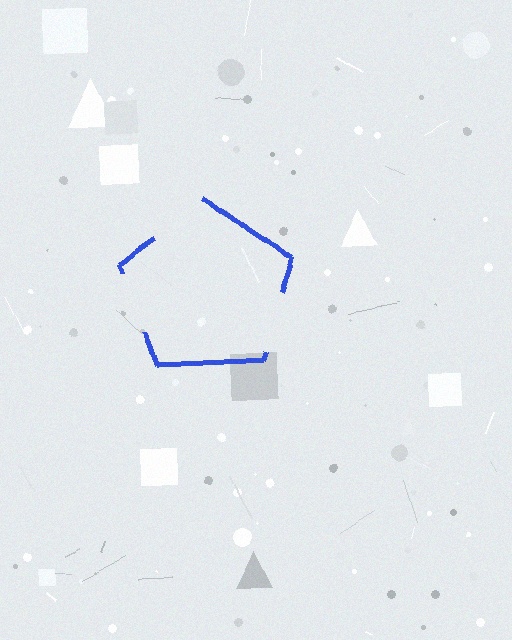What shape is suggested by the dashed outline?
The dashed outline suggests a pentagon.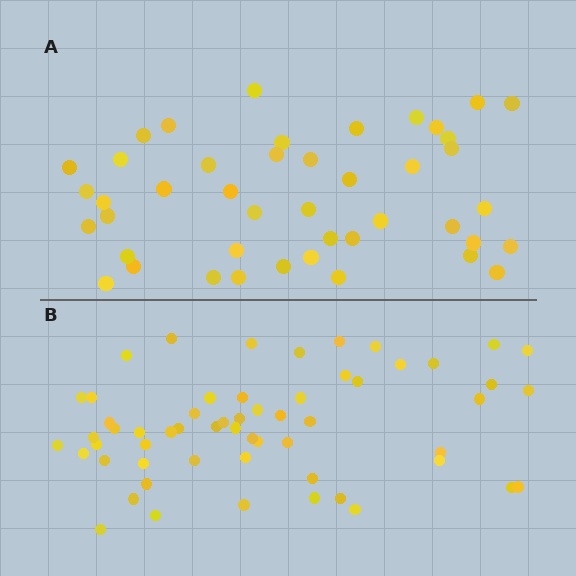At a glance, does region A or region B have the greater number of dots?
Region B (the bottom region) has more dots.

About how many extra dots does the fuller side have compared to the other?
Region B has approximately 15 more dots than region A.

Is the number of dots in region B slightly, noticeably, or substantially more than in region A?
Region B has noticeably more, but not dramatically so. The ratio is roughly 1.3 to 1.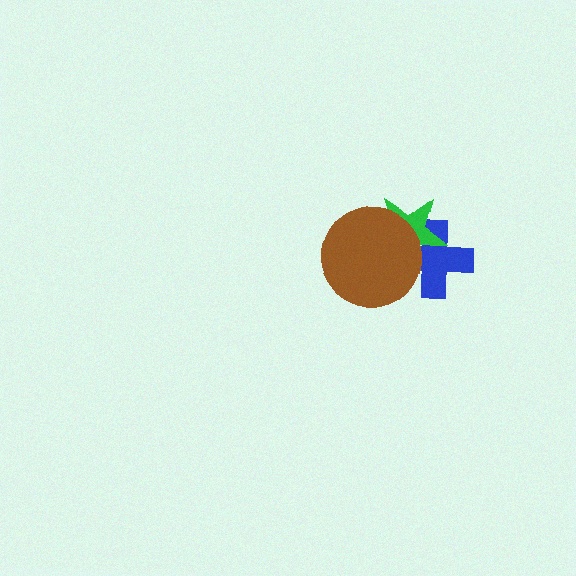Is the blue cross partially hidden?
Yes, it is partially covered by another shape.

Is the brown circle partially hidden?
No, no other shape covers it.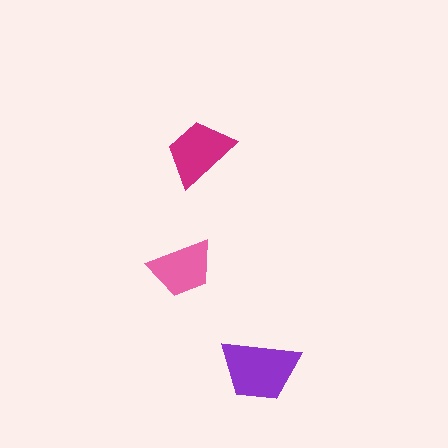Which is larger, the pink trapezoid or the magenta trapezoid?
The magenta one.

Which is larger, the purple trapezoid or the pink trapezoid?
The purple one.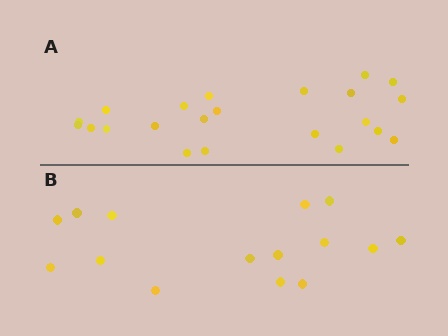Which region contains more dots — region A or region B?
Region A (the top region) has more dots.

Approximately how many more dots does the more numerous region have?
Region A has roughly 8 or so more dots than region B.